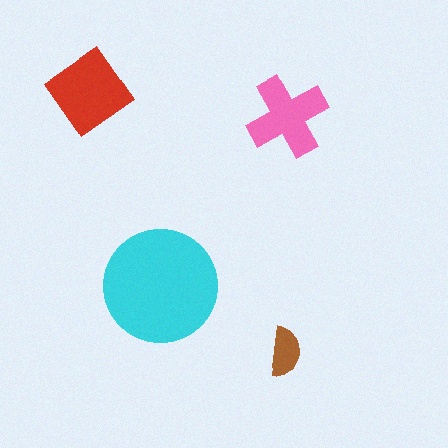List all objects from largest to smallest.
The cyan circle, the red diamond, the pink cross, the brown semicircle.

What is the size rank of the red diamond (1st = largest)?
2nd.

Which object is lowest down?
The brown semicircle is bottommost.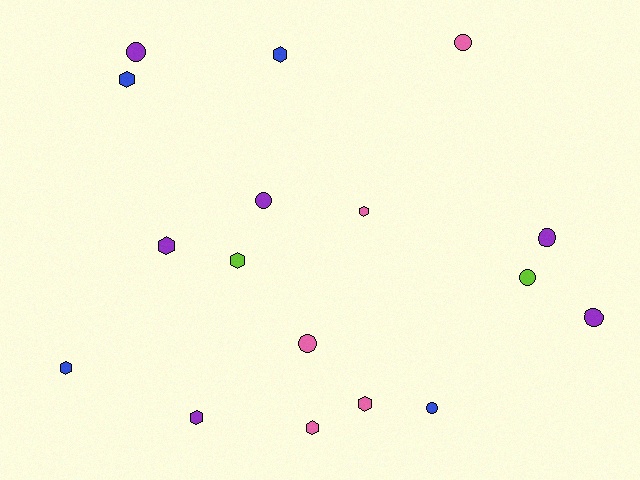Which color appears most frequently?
Purple, with 6 objects.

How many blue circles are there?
There is 1 blue circle.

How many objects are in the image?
There are 17 objects.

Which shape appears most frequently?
Hexagon, with 9 objects.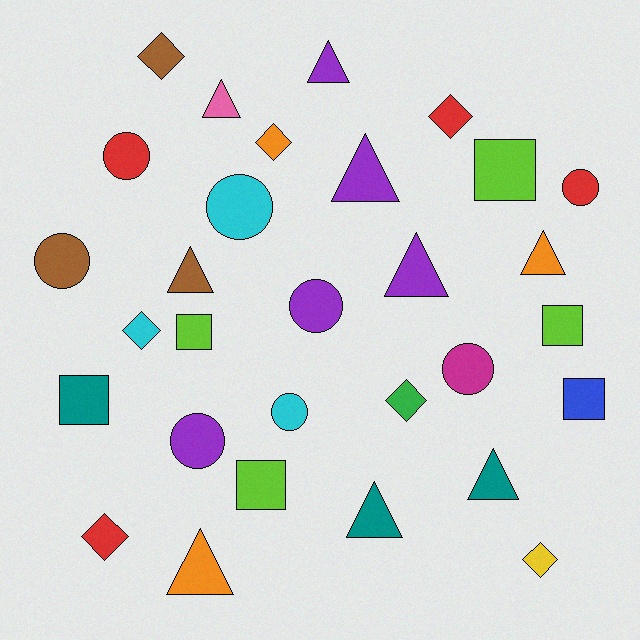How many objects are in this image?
There are 30 objects.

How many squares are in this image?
There are 6 squares.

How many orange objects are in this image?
There are 3 orange objects.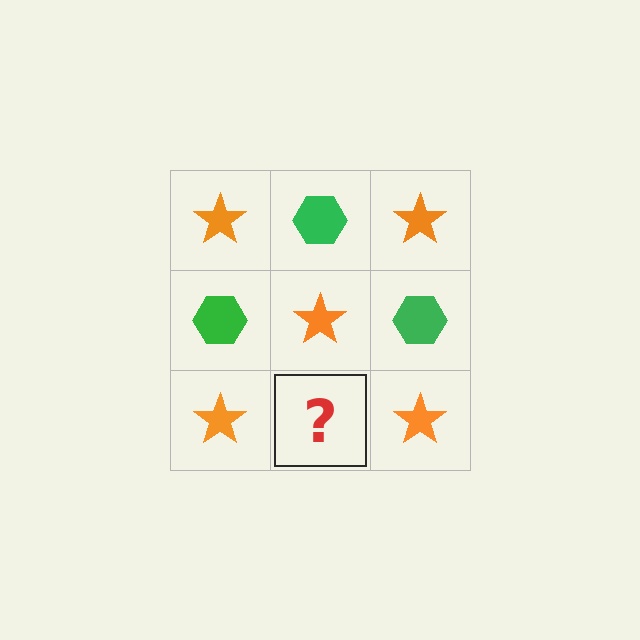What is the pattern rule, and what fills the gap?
The rule is that it alternates orange star and green hexagon in a checkerboard pattern. The gap should be filled with a green hexagon.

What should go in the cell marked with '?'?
The missing cell should contain a green hexagon.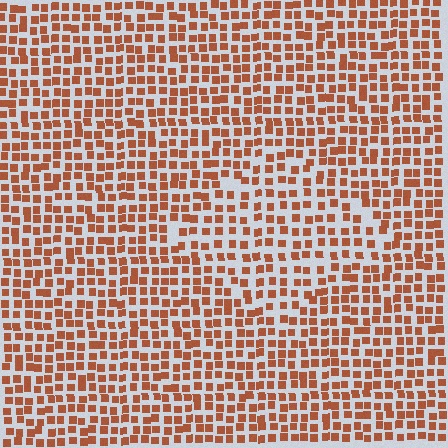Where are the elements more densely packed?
The elements are more densely packed outside the diamond boundary.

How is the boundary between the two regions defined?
The boundary is defined by a change in element density (approximately 1.4x ratio). All elements are the same color, size, and shape.